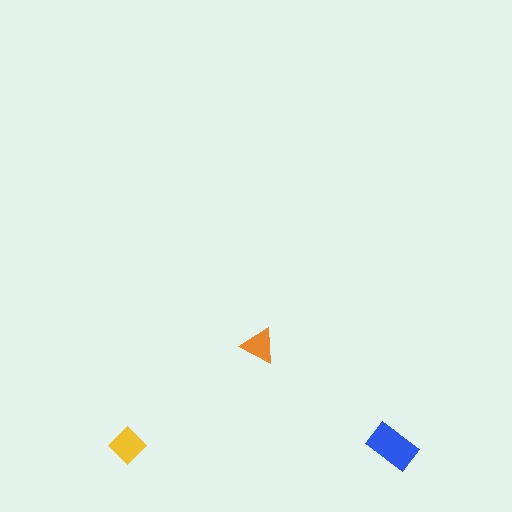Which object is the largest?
The blue rectangle.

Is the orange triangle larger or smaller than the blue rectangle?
Smaller.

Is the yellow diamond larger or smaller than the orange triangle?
Larger.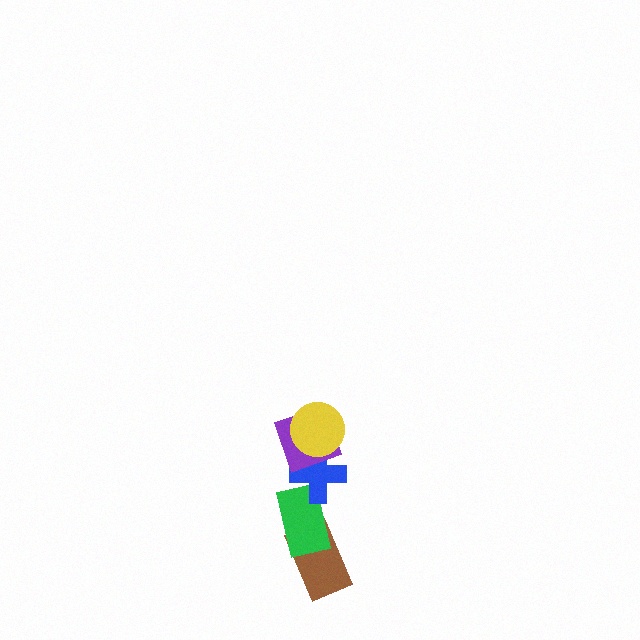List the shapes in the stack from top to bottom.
From top to bottom: the yellow circle, the purple square, the blue cross, the green rectangle, the brown rectangle.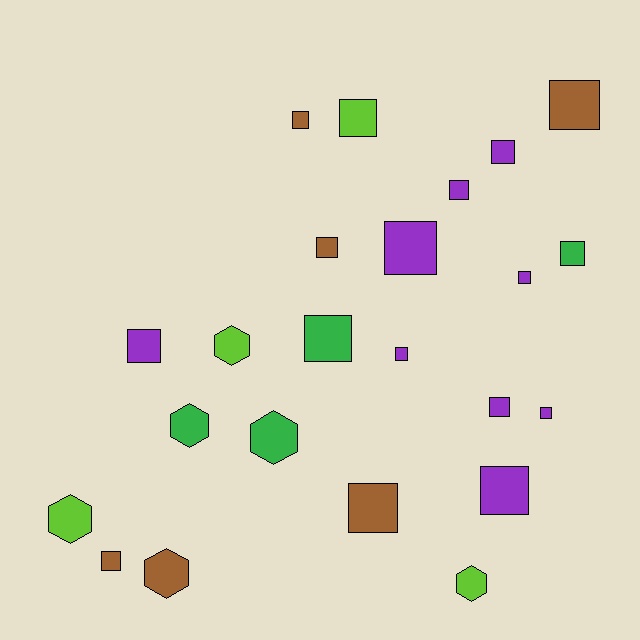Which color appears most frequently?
Purple, with 9 objects.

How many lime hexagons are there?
There are 3 lime hexagons.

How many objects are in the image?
There are 23 objects.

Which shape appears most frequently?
Square, with 17 objects.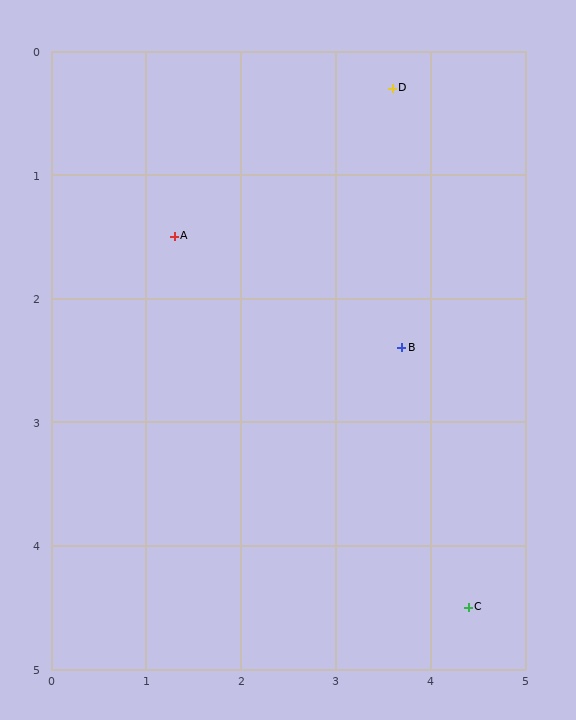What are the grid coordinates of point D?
Point D is at approximately (3.6, 0.3).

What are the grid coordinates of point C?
Point C is at approximately (4.4, 4.5).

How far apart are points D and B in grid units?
Points D and B are about 2.1 grid units apart.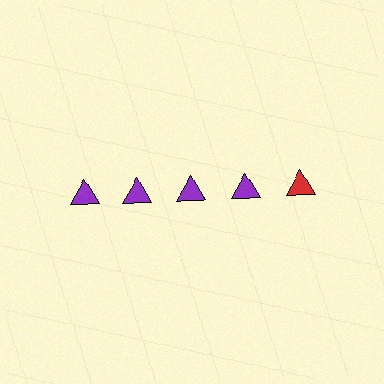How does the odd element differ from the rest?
It has a different color: red instead of purple.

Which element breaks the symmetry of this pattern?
The red triangle in the top row, rightmost column breaks the symmetry. All other shapes are purple triangles.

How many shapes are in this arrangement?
There are 5 shapes arranged in a grid pattern.